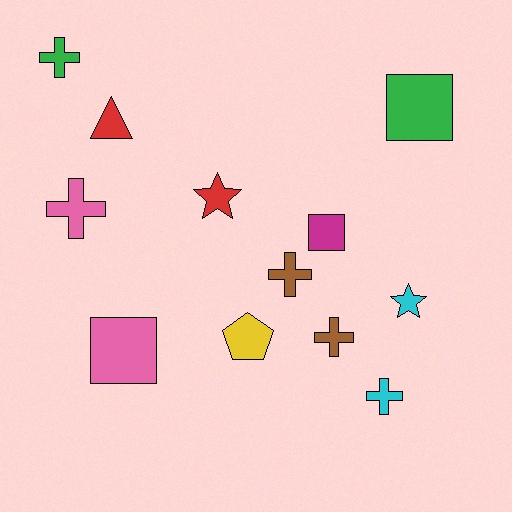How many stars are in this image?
There are 2 stars.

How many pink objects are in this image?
There are 2 pink objects.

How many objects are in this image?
There are 12 objects.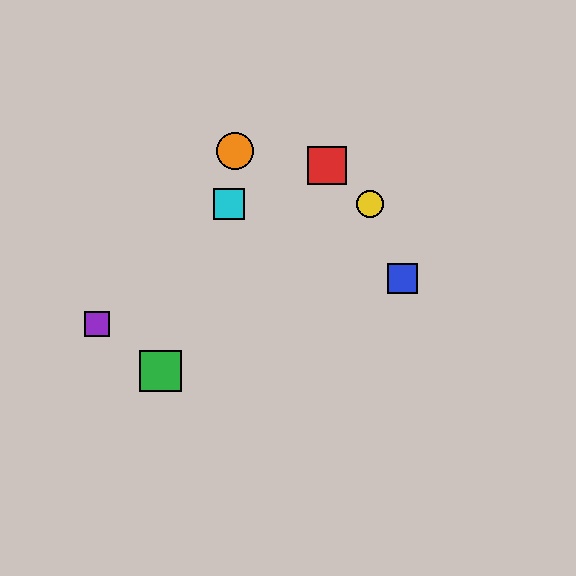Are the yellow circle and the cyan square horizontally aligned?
Yes, both are at y≈204.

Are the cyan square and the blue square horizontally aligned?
No, the cyan square is at y≈204 and the blue square is at y≈279.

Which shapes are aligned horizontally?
The yellow circle, the cyan square are aligned horizontally.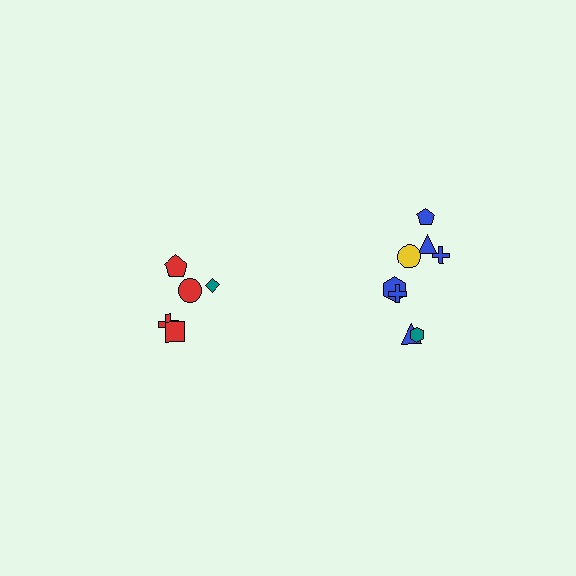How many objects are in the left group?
There are 5 objects.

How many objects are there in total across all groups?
There are 13 objects.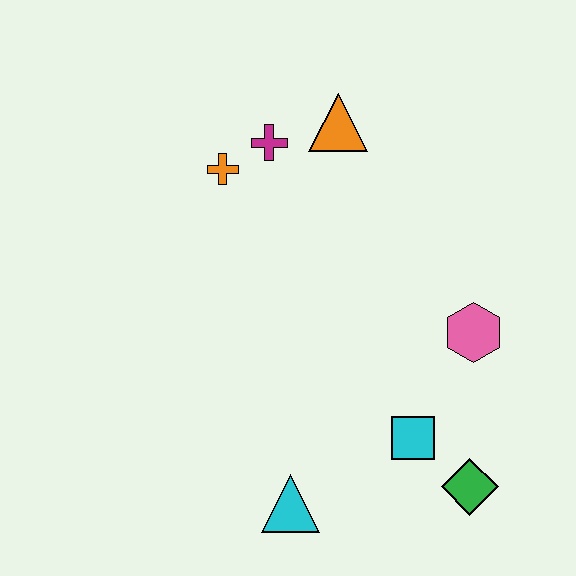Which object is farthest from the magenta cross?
The green diamond is farthest from the magenta cross.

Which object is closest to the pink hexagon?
The cyan square is closest to the pink hexagon.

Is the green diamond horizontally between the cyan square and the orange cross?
No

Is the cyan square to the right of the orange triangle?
Yes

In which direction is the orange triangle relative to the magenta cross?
The orange triangle is to the right of the magenta cross.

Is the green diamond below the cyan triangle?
No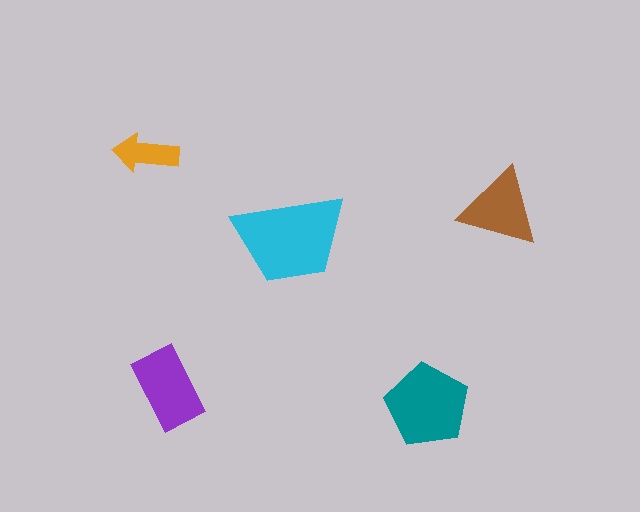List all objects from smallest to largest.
The orange arrow, the brown triangle, the purple rectangle, the teal pentagon, the cyan trapezoid.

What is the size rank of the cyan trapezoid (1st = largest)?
1st.